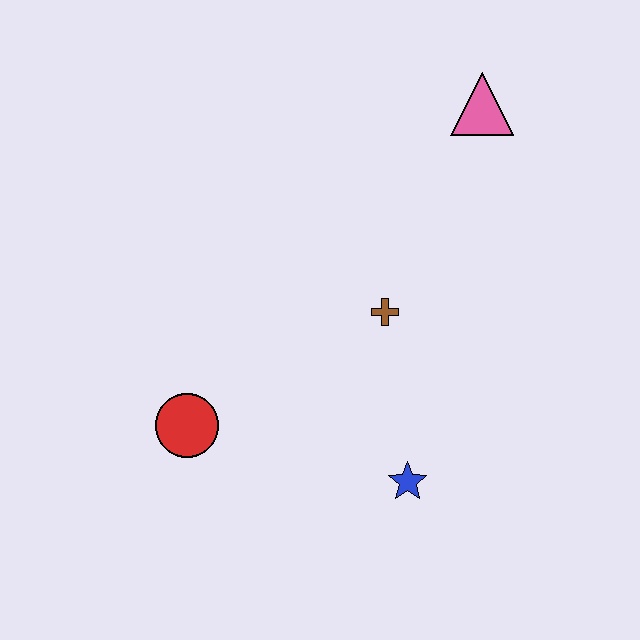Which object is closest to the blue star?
The brown cross is closest to the blue star.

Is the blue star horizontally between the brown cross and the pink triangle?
Yes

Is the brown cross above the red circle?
Yes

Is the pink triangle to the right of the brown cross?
Yes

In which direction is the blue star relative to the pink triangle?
The blue star is below the pink triangle.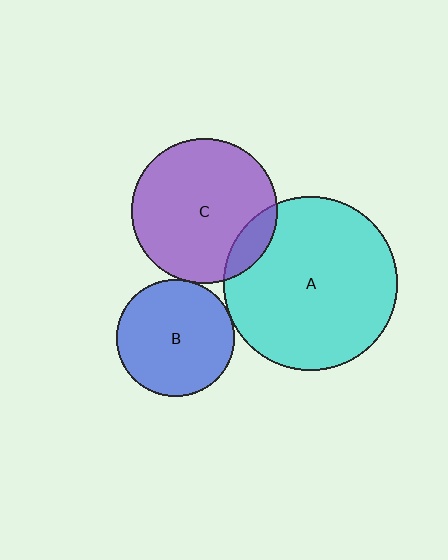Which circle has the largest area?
Circle A (cyan).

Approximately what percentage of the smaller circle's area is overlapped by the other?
Approximately 5%.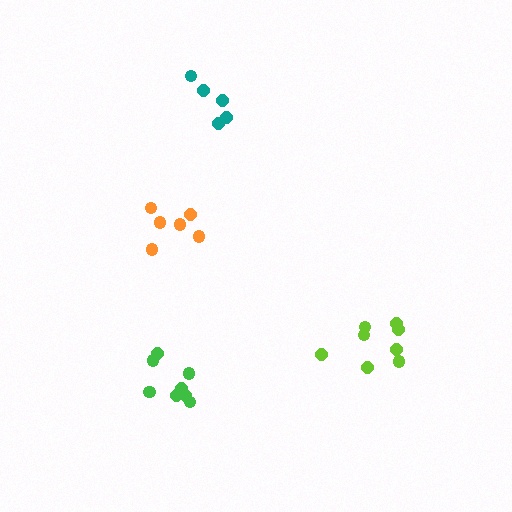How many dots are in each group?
Group 1: 8 dots, Group 2: 5 dots, Group 3: 6 dots, Group 4: 8 dots (27 total).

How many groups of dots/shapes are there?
There are 4 groups.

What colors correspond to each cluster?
The clusters are colored: lime, teal, orange, green.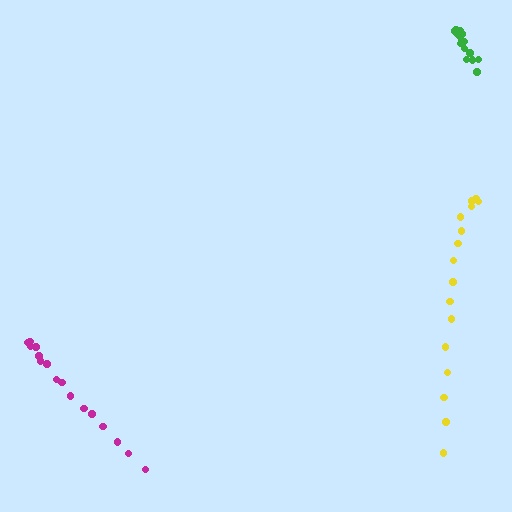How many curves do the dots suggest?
There are 3 distinct paths.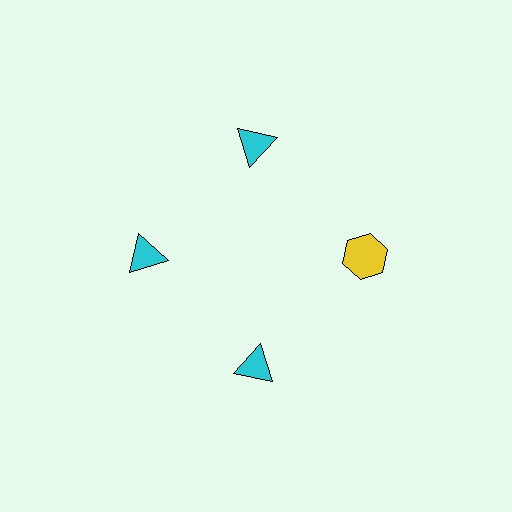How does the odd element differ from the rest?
It differs in both color (yellow instead of cyan) and shape (hexagon instead of triangle).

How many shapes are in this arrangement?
There are 4 shapes arranged in a ring pattern.